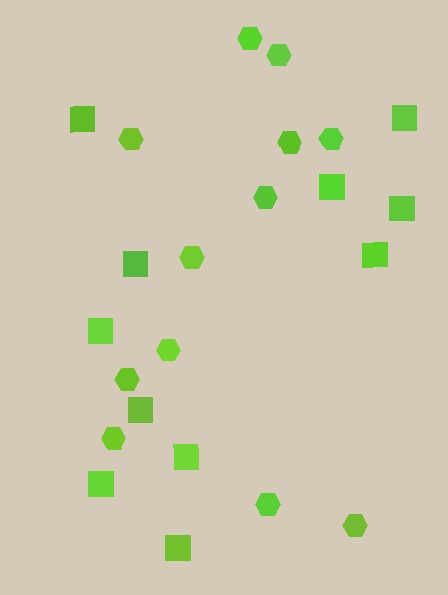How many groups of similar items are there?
There are 2 groups: one group of squares (11) and one group of hexagons (12).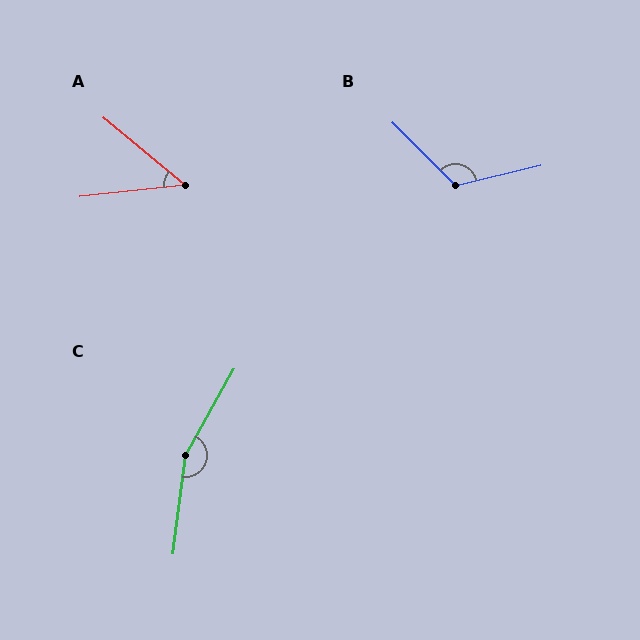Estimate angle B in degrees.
Approximately 122 degrees.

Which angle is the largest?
C, at approximately 158 degrees.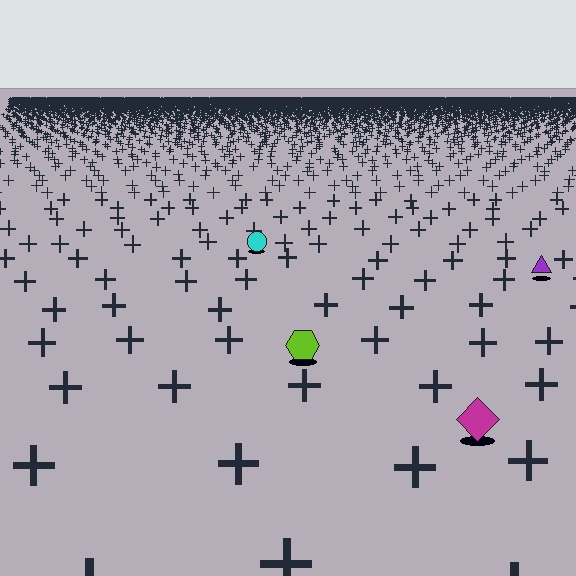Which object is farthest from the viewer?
The cyan circle is farthest from the viewer. It appears smaller and the ground texture around it is denser.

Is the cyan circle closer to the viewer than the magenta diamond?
No. The magenta diamond is closer — you can tell from the texture gradient: the ground texture is coarser near it.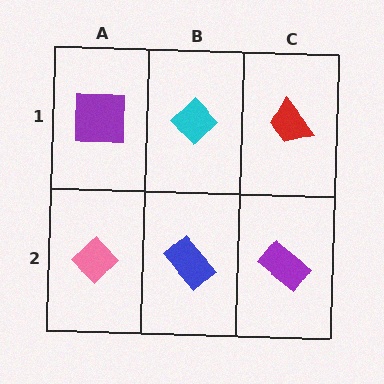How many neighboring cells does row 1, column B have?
3.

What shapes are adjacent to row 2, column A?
A purple square (row 1, column A), a blue rectangle (row 2, column B).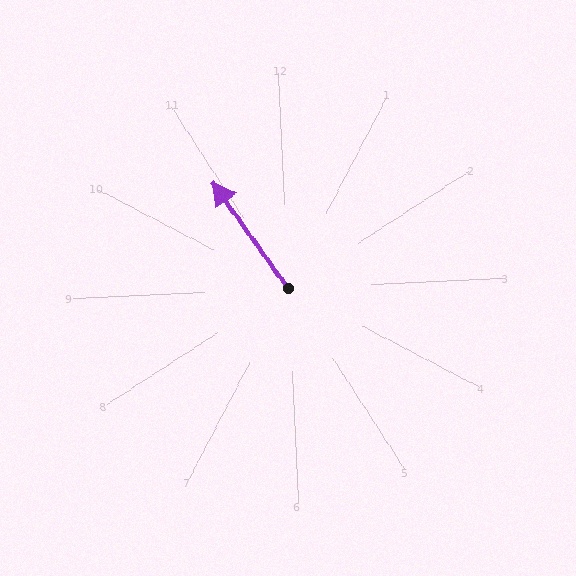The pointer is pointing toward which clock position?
Roughly 11 o'clock.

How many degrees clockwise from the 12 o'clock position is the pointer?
Approximately 327 degrees.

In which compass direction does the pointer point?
Northwest.